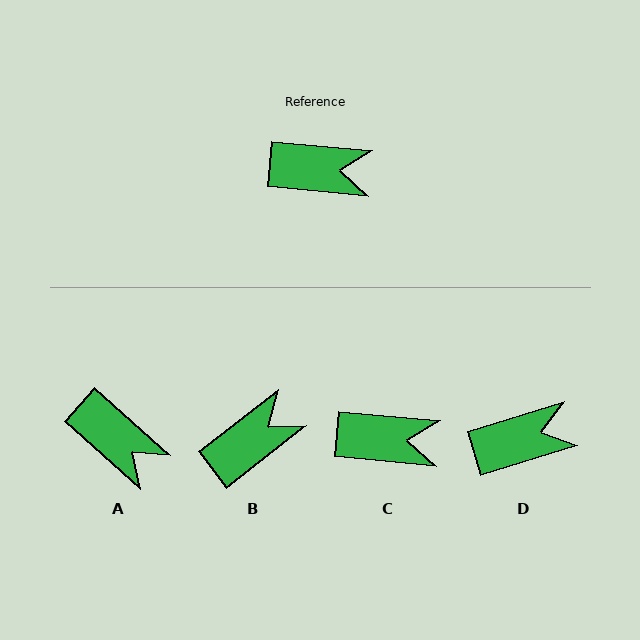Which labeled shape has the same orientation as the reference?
C.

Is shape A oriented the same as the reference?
No, it is off by about 36 degrees.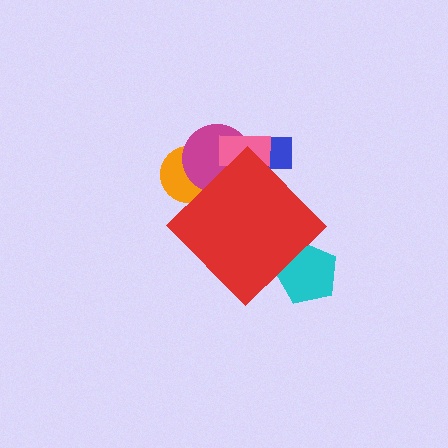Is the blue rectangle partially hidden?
Yes, the blue rectangle is partially hidden behind the red diamond.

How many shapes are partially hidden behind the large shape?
5 shapes are partially hidden.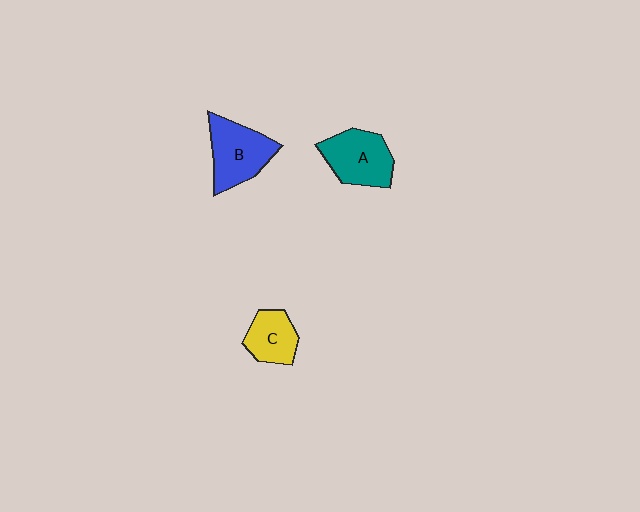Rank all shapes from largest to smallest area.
From largest to smallest: B (blue), A (teal), C (yellow).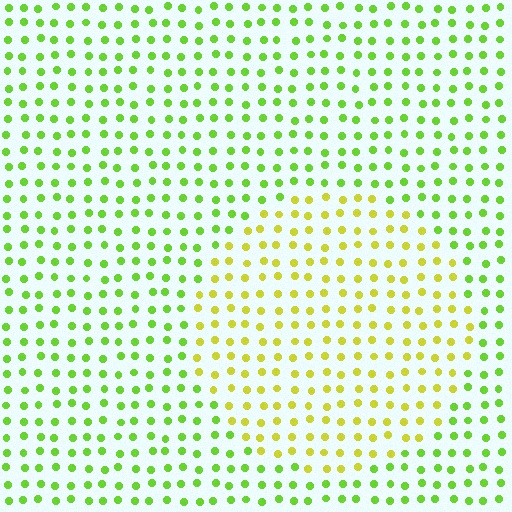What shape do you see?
I see a circle.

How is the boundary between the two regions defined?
The boundary is defined purely by a slight shift in hue (about 36 degrees). Spacing, size, and orientation are identical on both sides.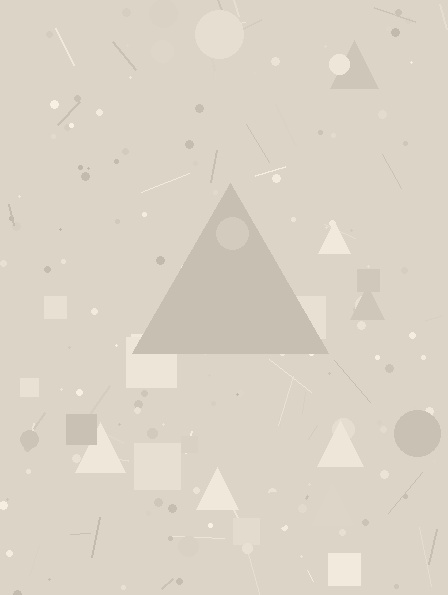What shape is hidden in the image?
A triangle is hidden in the image.